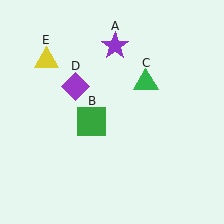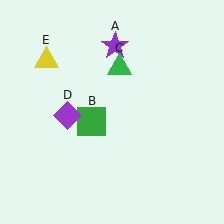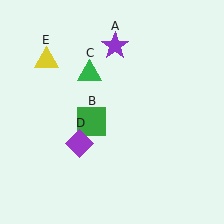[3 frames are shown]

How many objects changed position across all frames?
2 objects changed position: green triangle (object C), purple diamond (object D).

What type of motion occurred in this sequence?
The green triangle (object C), purple diamond (object D) rotated counterclockwise around the center of the scene.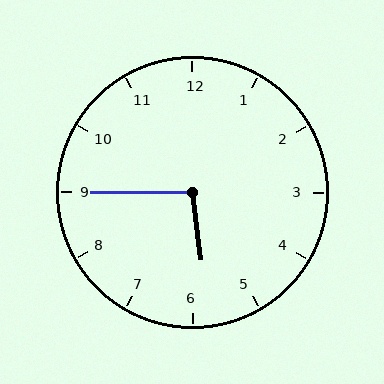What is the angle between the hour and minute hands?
Approximately 98 degrees.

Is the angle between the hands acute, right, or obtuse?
It is obtuse.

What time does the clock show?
5:45.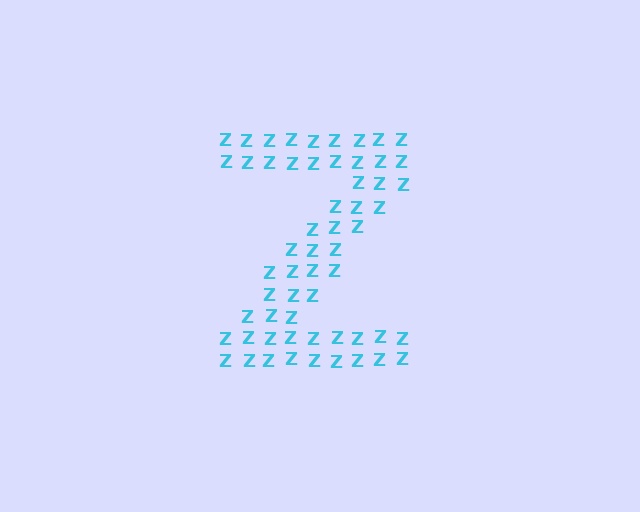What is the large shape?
The large shape is the letter Z.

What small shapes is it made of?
It is made of small letter Z's.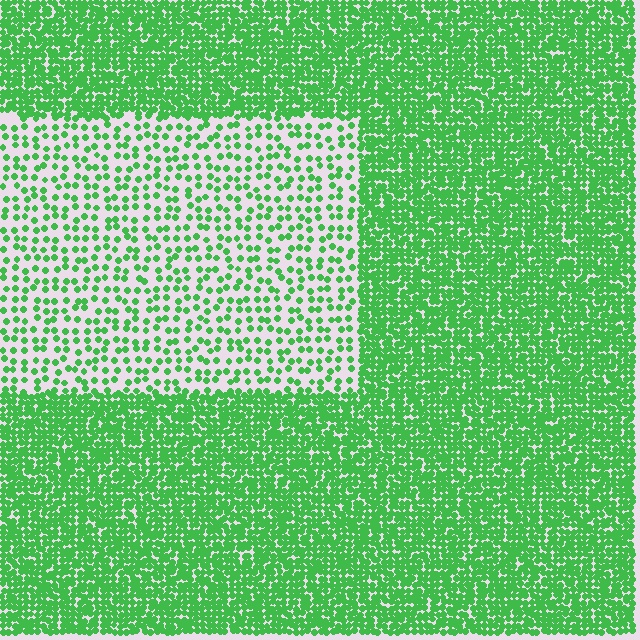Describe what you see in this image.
The image contains small green elements arranged at two different densities. A rectangle-shaped region is visible where the elements are less densely packed than the surrounding area.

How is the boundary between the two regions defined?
The boundary is defined by a change in element density (approximately 3.0x ratio). All elements are the same color, size, and shape.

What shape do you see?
I see a rectangle.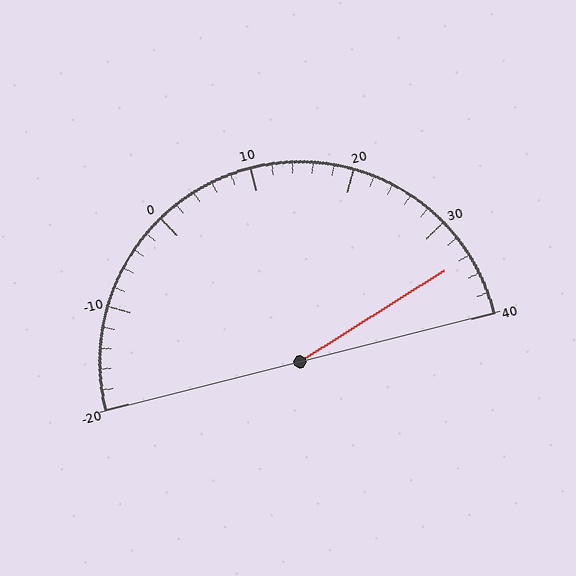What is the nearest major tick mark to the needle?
The nearest major tick mark is 30.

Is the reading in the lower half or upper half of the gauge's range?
The reading is in the upper half of the range (-20 to 40).